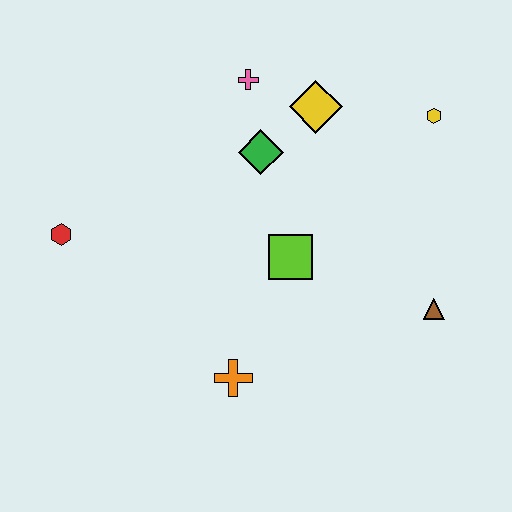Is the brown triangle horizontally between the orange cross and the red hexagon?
No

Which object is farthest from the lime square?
The red hexagon is farthest from the lime square.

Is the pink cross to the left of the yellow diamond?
Yes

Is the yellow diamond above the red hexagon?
Yes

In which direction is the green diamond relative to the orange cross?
The green diamond is above the orange cross.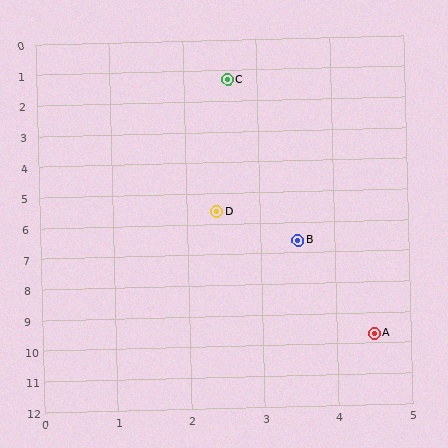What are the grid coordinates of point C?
Point C is at approximately (2.6, 1.3).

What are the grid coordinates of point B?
Point B is at approximately (3.5, 6.6).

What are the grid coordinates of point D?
Point D is at approximately (2.4, 5.6).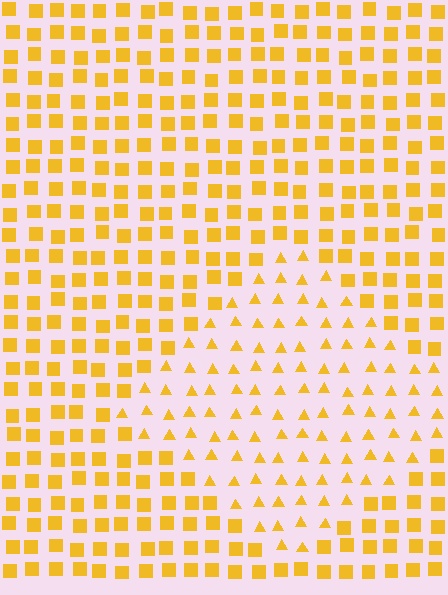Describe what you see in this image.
The image is filled with small yellow elements arranged in a uniform grid. A diamond-shaped region contains triangles, while the surrounding area contains squares. The boundary is defined purely by the change in element shape.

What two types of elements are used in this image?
The image uses triangles inside the diamond region and squares outside it.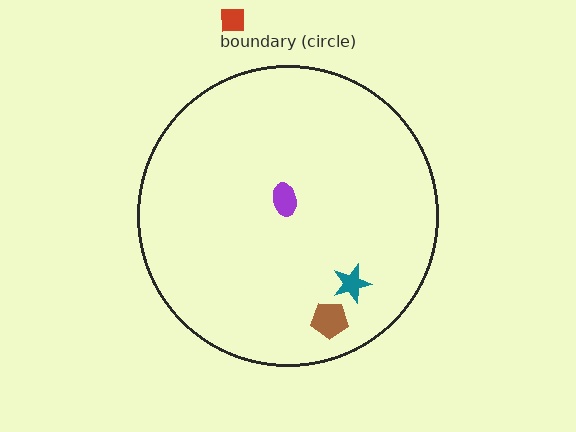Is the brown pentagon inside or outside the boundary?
Inside.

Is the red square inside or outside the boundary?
Outside.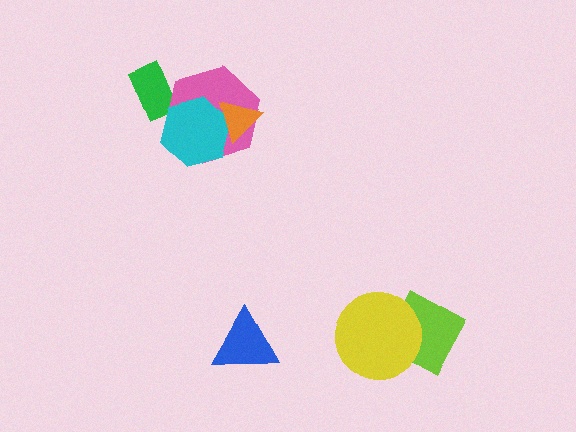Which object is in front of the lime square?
The yellow circle is in front of the lime square.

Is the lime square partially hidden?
Yes, it is partially covered by another shape.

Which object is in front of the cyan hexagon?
The orange triangle is in front of the cyan hexagon.